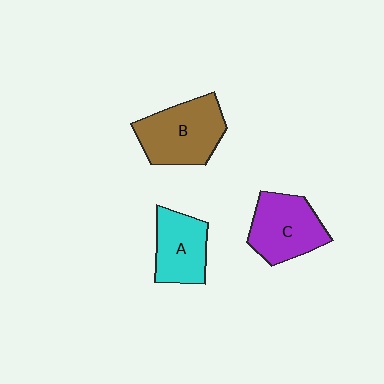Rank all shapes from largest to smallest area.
From largest to smallest: B (brown), C (purple), A (cyan).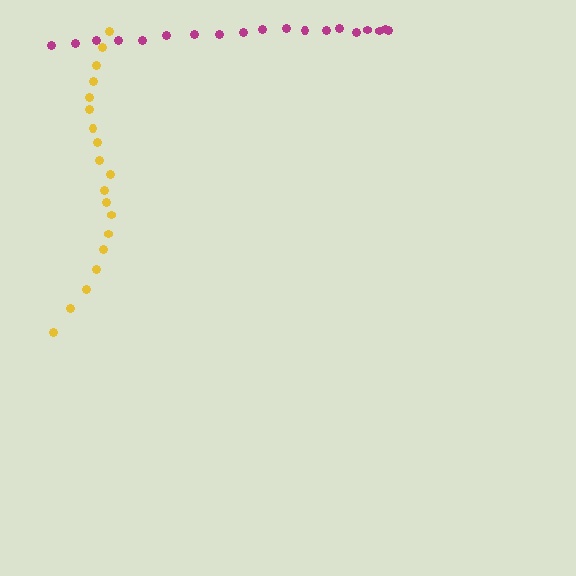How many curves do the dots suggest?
There are 2 distinct paths.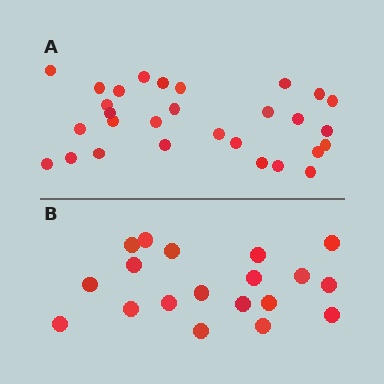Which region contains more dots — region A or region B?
Region A (the top region) has more dots.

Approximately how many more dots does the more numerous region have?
Region A has roughly 10 or so more dots than region B.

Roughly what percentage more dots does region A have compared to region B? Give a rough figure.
About 55% more.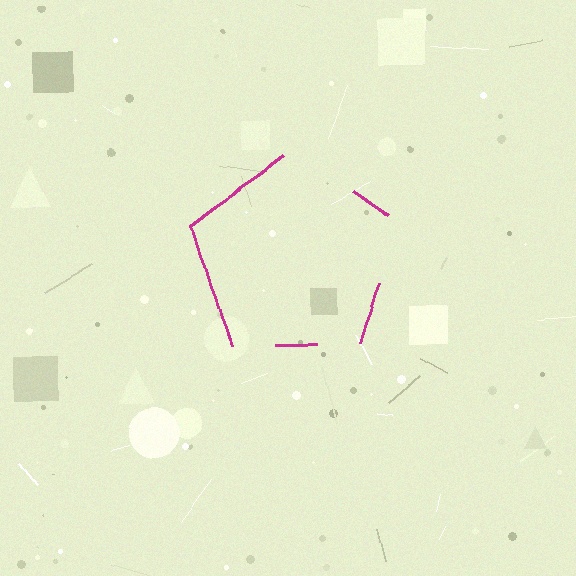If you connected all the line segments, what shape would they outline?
They would outline a pentagon.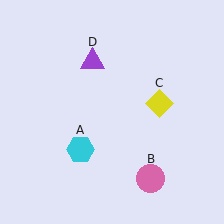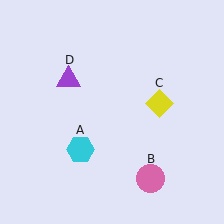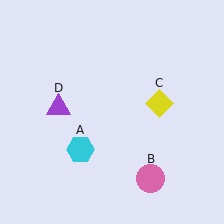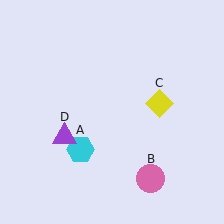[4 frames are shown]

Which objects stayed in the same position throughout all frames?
Cyan hexagon (object A) and pink circle (object B) and yellow diamond (object C) remained stationary.